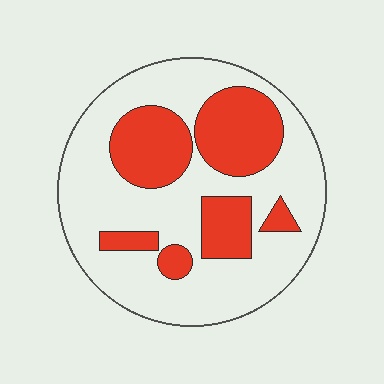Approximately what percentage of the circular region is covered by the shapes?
Approximately 30%.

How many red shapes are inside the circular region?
6.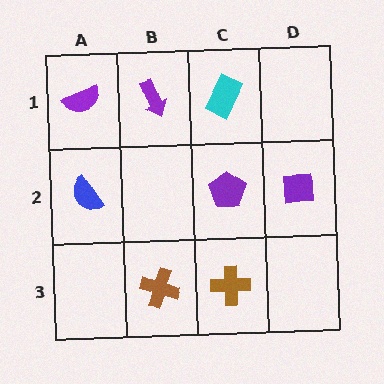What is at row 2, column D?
A purple square.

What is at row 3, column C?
A brown cross.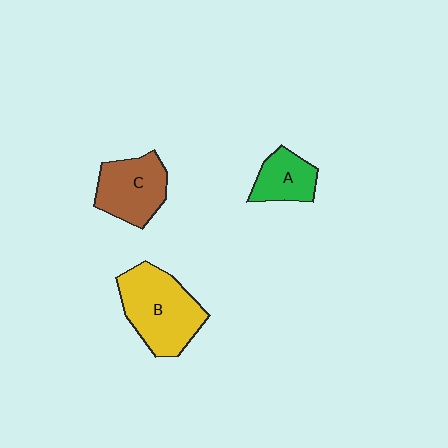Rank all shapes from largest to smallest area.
From largest to smallest: B (yellow), C (brown), A (green).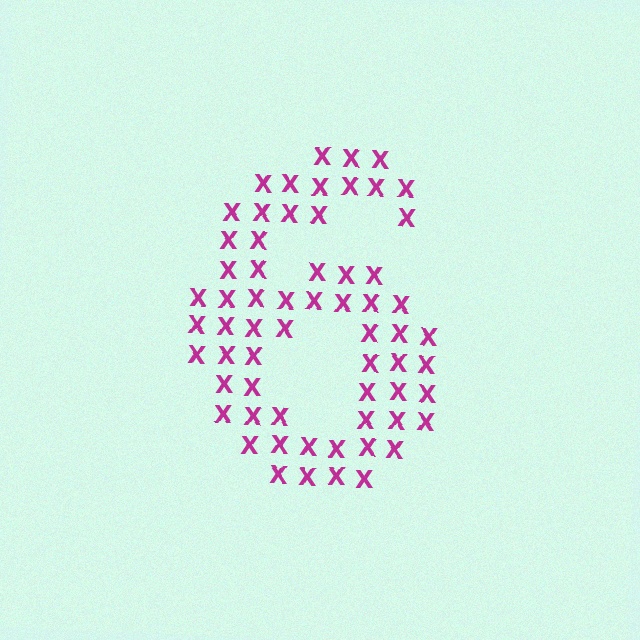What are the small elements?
The small elements are letter X's.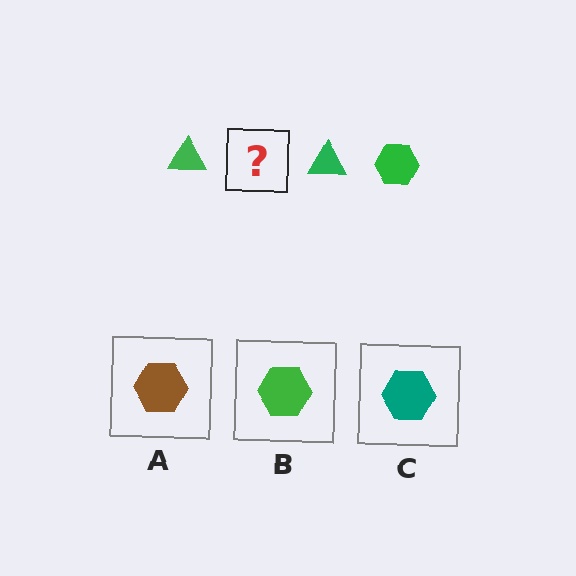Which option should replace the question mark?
Option B.